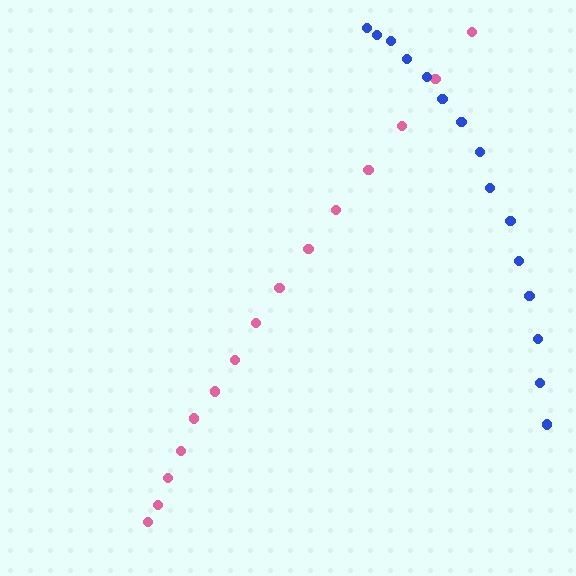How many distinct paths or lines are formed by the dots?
There are 2 distinct paths.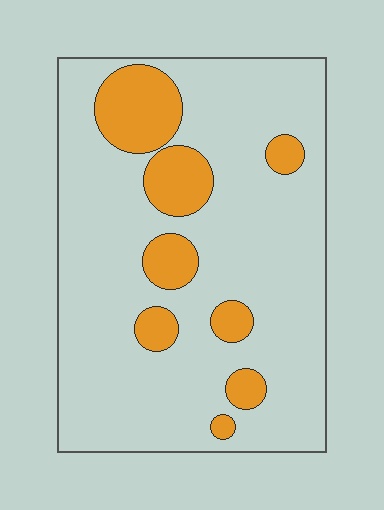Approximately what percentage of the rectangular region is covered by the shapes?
Approximately 20%.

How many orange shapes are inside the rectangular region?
8.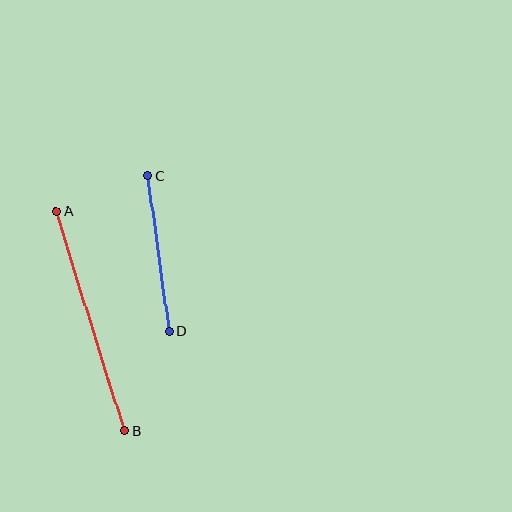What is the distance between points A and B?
The distance is approximately 230 pixels.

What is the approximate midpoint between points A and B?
The midpoint is at approximately (90, 321) pixels.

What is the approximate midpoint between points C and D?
The midpoint is at approximately (158, 253) pixels.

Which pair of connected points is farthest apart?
Points A and B are farthest apart.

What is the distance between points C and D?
The distance is approximately 156 pixels.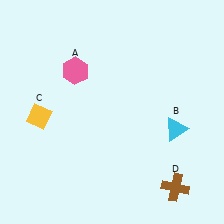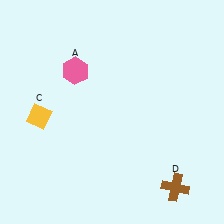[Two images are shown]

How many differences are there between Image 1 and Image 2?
There is 1 difference between the two images.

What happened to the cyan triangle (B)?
The cyan triangle (B) was removed in Image 2. It was in the bottom-right area of Image 1.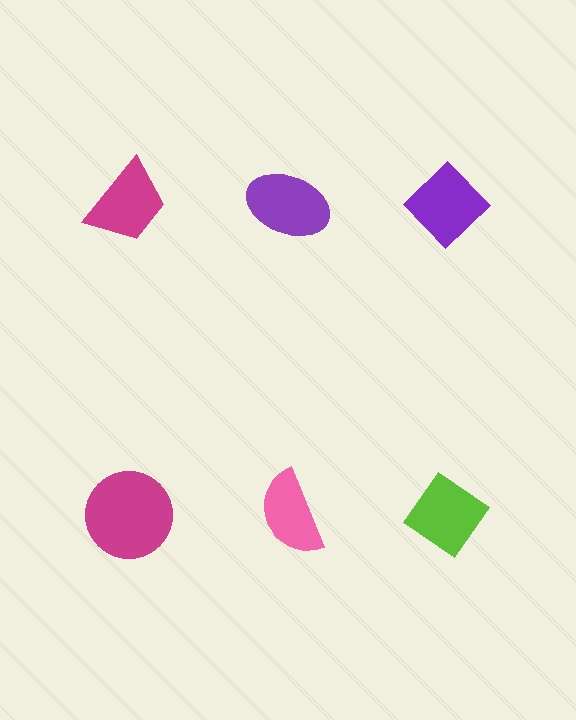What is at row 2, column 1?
A magenta circle.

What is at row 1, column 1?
A magenta trapezoid.